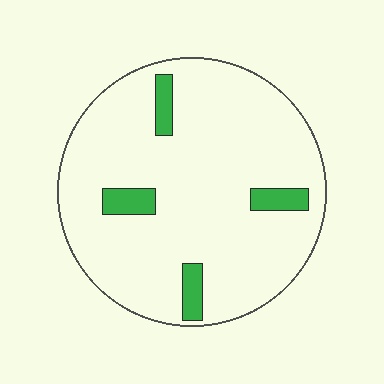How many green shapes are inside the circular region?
4.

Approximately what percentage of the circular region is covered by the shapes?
Approximately 10%.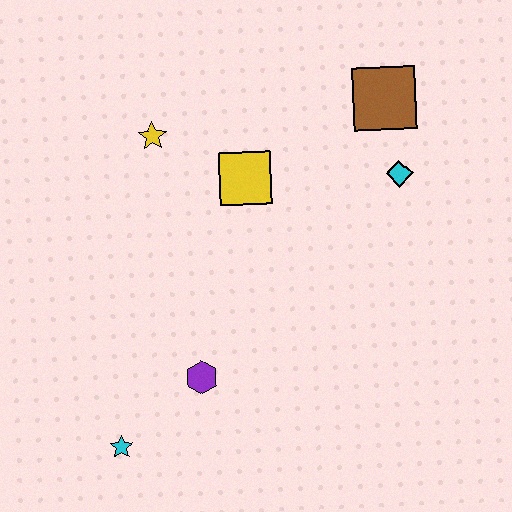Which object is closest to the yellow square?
The yellow star is closest to the yellow square.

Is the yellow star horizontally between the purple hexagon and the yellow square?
No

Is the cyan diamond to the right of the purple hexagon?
Yes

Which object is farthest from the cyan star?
The brown square is farthest from the cyan star.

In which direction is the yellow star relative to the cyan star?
The yellow star is above the cyan star.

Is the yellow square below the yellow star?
Yes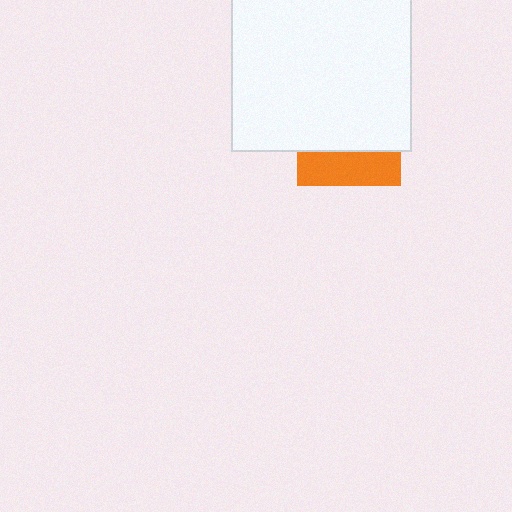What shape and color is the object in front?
The object in front is a white rectangle.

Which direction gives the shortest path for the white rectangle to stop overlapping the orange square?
Moving up gives the shortest separation.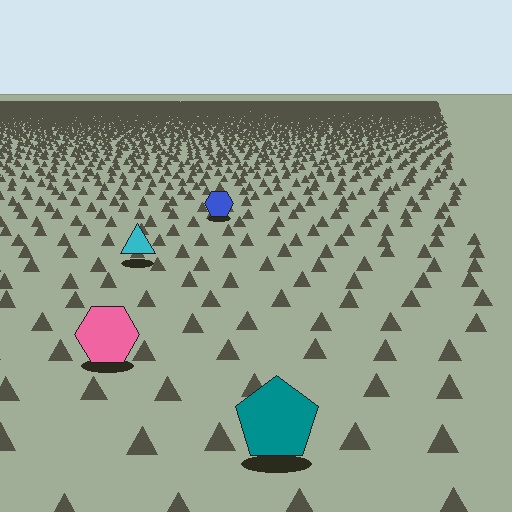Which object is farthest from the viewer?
The blue hexagon is farthest from the viewer. It appears smaller and the ground texture around it is denser.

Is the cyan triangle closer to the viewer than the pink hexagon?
No. The pink hexagon is closer — you can tell from the texture gradient: the ground texture is coarser near it.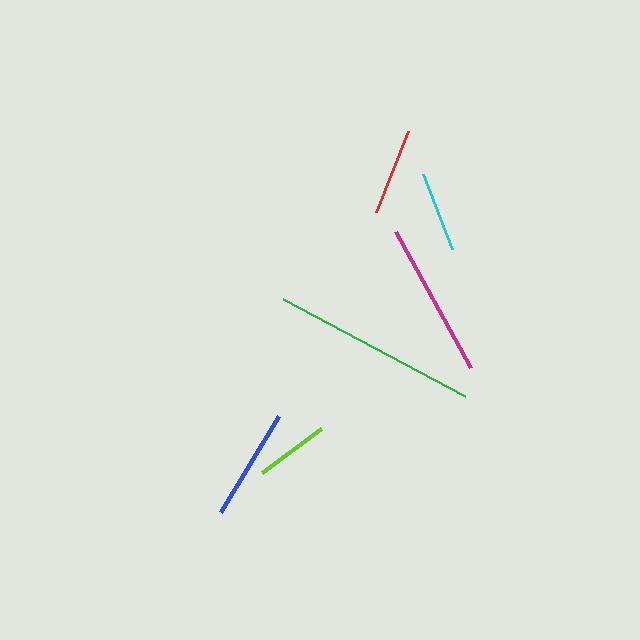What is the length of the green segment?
The green segment is approximately 206 pixels long.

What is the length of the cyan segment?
The cyan segment is approximately 80 pixels long.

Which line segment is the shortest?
The lime line is the shortest at approximately 74 pixels.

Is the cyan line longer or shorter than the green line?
The green line is longer than the cyan line.